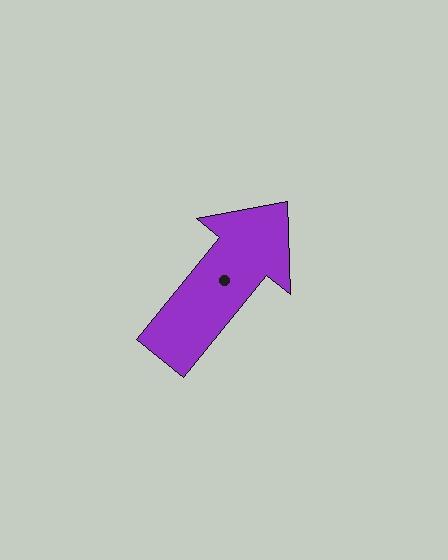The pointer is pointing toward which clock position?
Roughly 1 o'clock.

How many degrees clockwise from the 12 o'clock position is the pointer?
Approximately 39 degrees.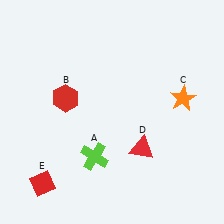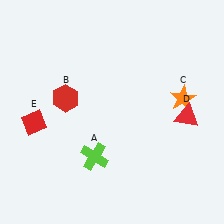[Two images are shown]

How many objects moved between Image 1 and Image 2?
2 objects moved between the two images.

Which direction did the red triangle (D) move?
The red triangle (D) moved right.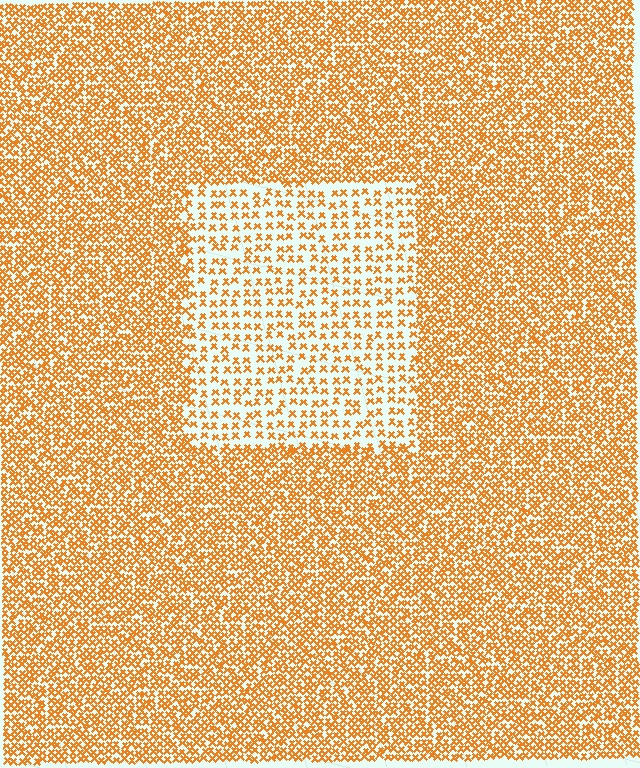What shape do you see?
I see a rectangle.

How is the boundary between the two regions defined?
The boundary is defined by a change in element density (approximately 2.3x ratio). All elements are the same color, size, and shape.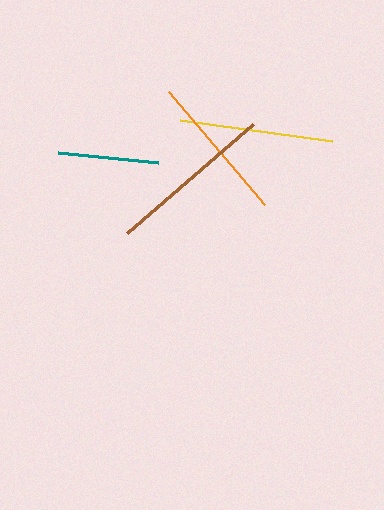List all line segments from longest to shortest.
From longest to shortest: brown, yellow, orange, teal.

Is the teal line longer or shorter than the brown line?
The brown line is longer than the teal line.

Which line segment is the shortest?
The teal line is the shortest at approximately 101 pixels.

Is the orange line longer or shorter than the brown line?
The brown line is longer than the orange line.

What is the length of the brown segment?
The brown segment is approximately 167 pixels long.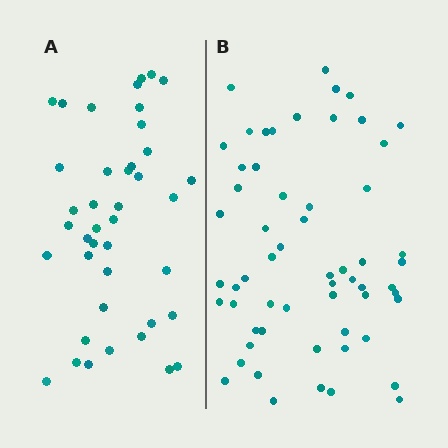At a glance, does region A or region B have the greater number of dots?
Region B (the right region) has more dots.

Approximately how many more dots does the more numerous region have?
Region B has approximately 20 more dots than region A.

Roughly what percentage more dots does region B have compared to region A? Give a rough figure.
About 45% more.